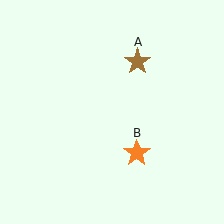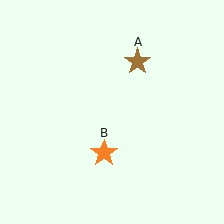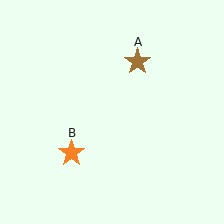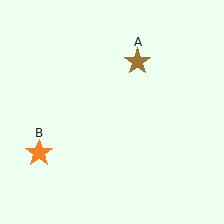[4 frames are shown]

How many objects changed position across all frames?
1 object changed position: orange star (object B).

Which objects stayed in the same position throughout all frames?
Brown star (object A) remained stationary.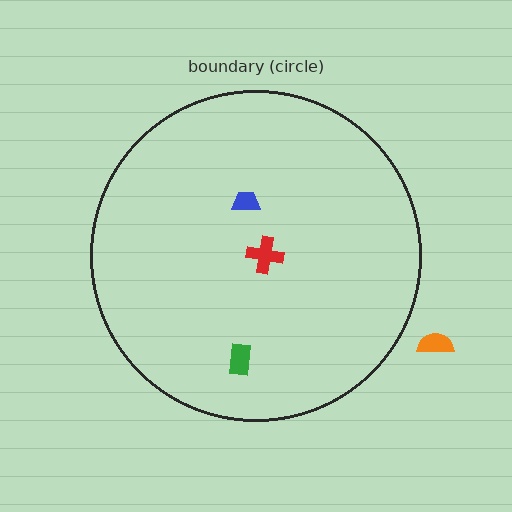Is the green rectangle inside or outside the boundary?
Inside.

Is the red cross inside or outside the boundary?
Inside.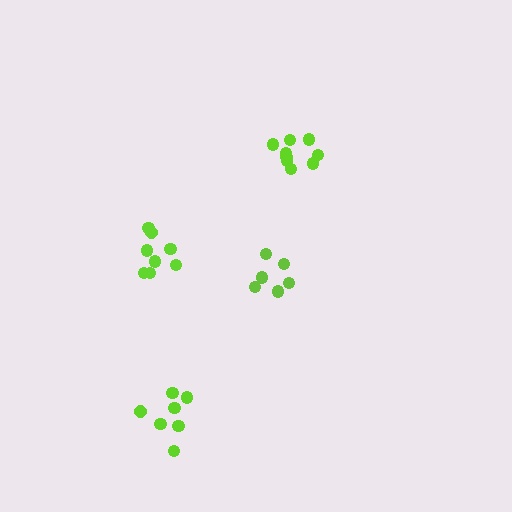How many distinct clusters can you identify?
There are 4 distinct clusters.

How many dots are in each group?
Group 1: 6 dots, Group 2: 8 dots, Group 3: 9 dots, Group 4: 7 dots (30 total).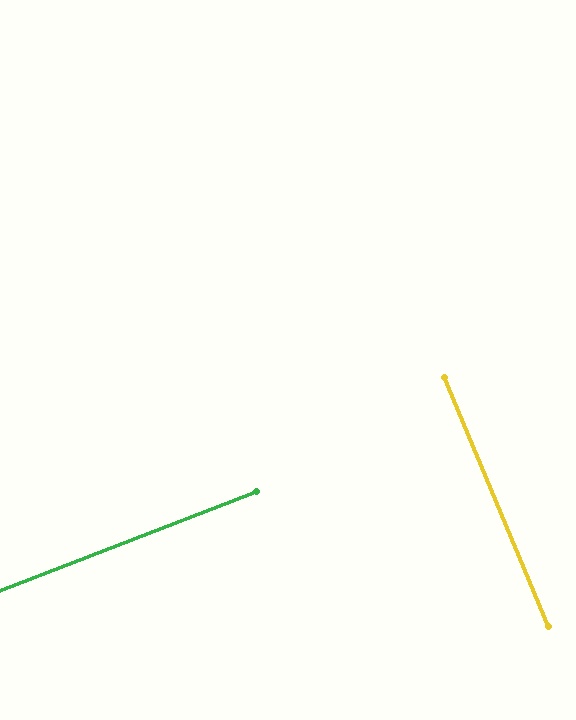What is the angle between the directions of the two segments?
Approximately 89 degrees.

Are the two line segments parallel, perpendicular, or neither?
Perpendicular — they meet at approximately 89°.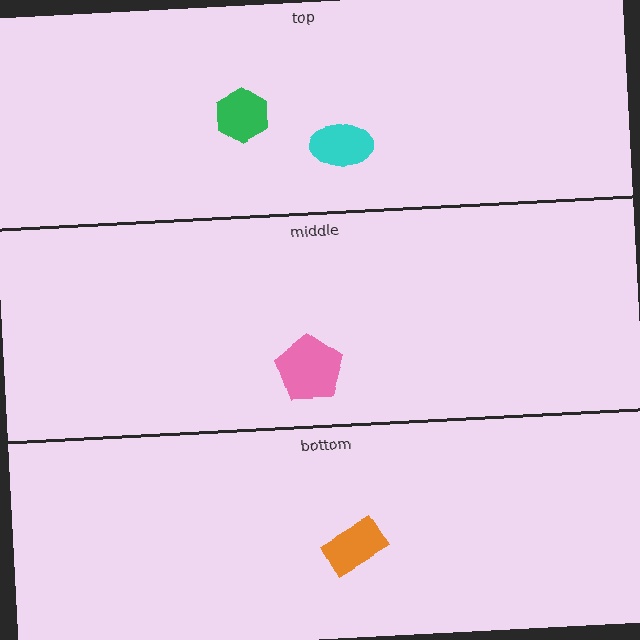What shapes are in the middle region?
The pink pentagon.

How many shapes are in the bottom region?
1.